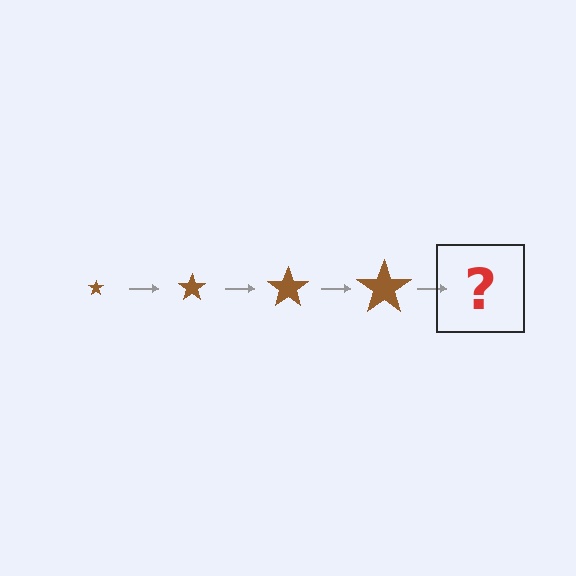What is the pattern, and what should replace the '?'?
The pattern is that the star gets progressively larger each step. The '?' should be a brown star, larger than the previous one.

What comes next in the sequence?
The next element should be a brown star, larger than the previous one.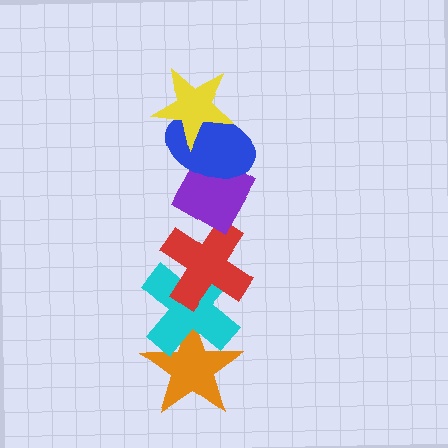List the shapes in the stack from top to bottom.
From top to bottom: the yellow star, the blue ellipse, the purple diamond, the red cross, the cyan cross, the orange star.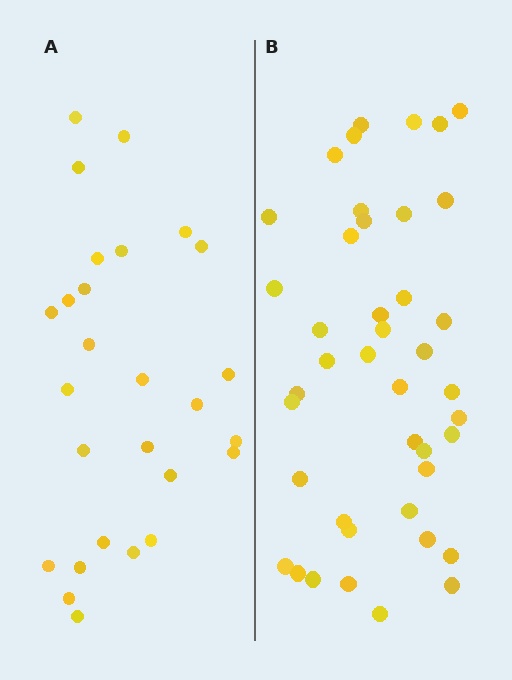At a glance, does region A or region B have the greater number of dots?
Region B (the right region) has more dots.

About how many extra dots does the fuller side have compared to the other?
Region B has approximately 15 more dots than region A.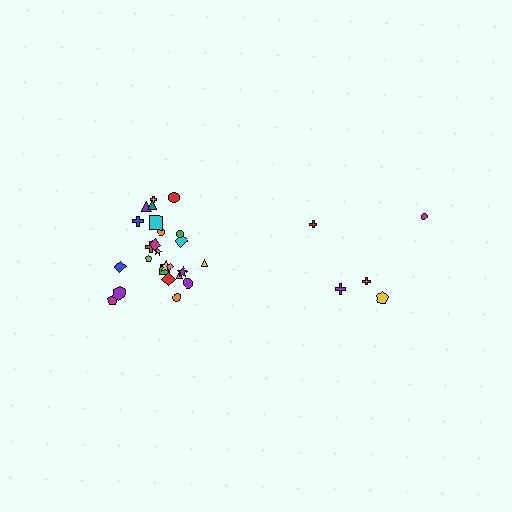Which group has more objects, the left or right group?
The left group.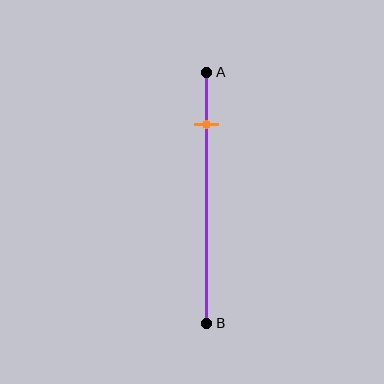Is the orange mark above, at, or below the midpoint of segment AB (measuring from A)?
The orange mark is above the midpoint of segment AB.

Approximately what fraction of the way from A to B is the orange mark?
The orange mark is approximately 20% of the way from A to B.